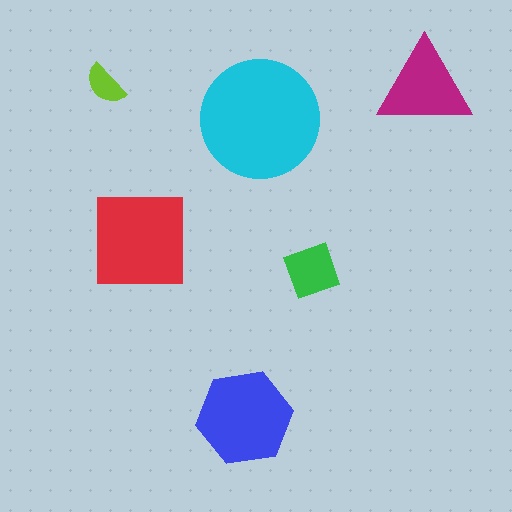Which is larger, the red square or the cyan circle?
The cyan circle.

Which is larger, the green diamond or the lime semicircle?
The green diamond.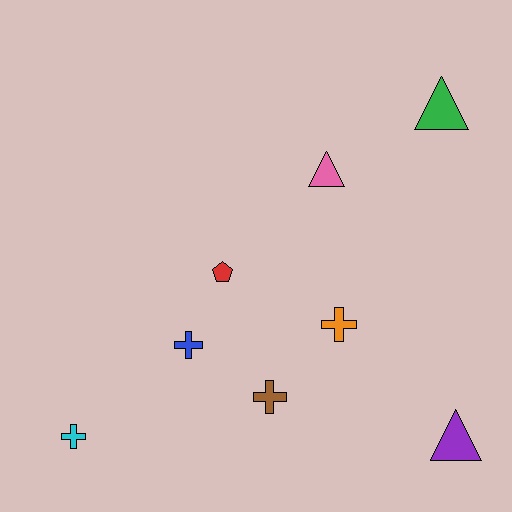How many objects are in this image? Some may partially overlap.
There are 8 objects.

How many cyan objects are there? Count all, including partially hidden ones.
There is 1 cyan object.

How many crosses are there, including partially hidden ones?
There are 4 crosses.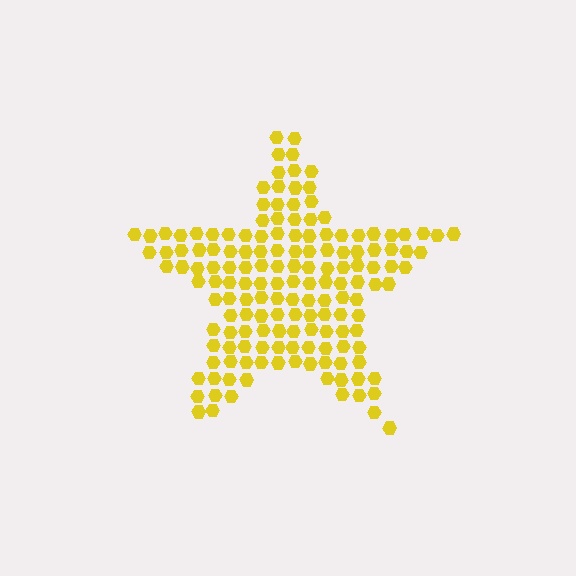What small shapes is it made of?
It is made of small hexagons.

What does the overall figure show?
The overall figure shows a star.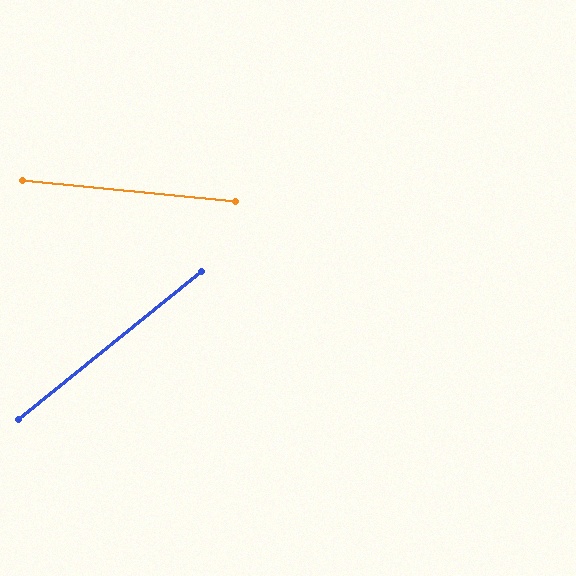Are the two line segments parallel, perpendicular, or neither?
Neither parallel nor perpendicular — they differ by about 45°.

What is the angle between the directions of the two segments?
Approximately 45 degrees.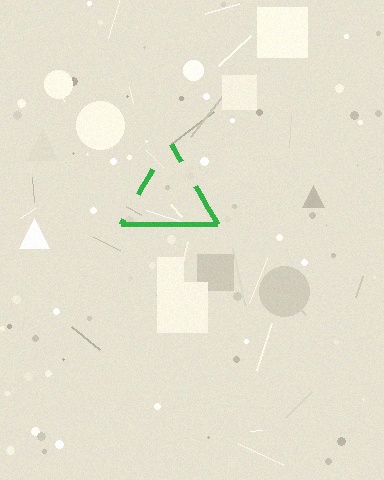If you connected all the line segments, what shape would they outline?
They would outline a triangle.